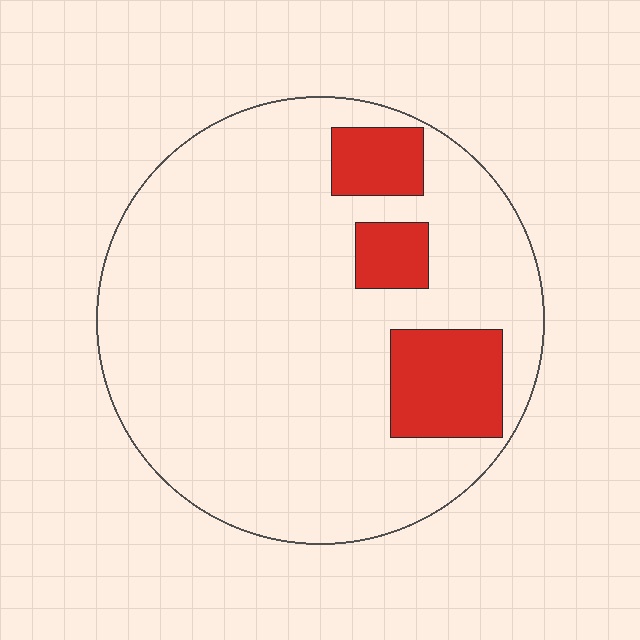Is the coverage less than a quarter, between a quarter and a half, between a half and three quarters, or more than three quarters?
Less than a quarter.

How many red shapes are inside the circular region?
3.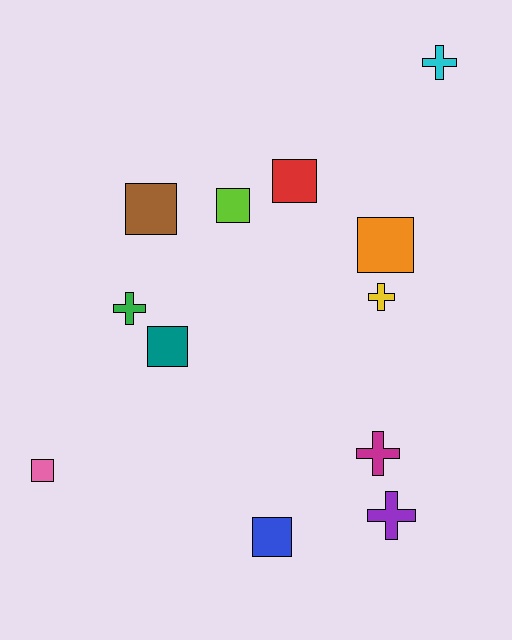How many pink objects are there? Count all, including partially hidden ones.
There is 1 pink object.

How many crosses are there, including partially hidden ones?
There are 5 crosses.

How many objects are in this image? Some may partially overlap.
There are 12 objects.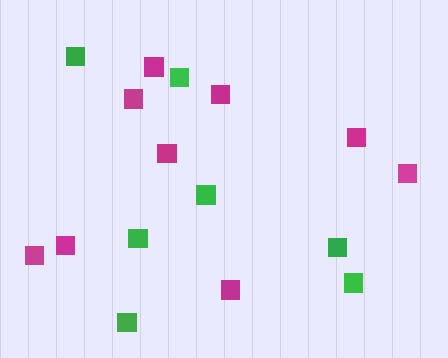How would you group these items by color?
There are 2 groups: one group of magenta squares (9) and one group of green squares (7).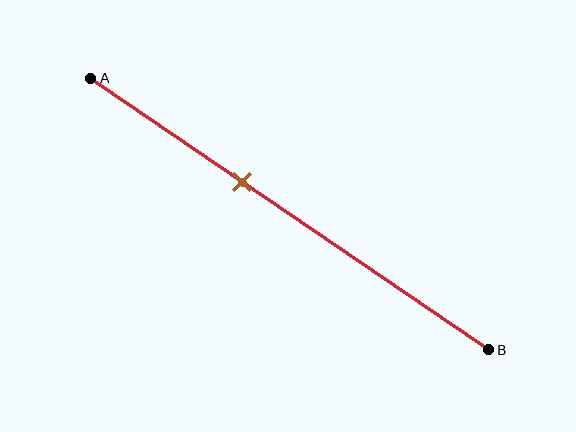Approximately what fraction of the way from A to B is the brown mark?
The brown mark is approximately 40% of the way from A to B.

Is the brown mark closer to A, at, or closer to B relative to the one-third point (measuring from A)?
The brown mark is closer to point B than the one-third point of segment AB.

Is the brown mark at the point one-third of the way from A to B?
No, the mark is at about 40% from A, not at the 33% one-third point.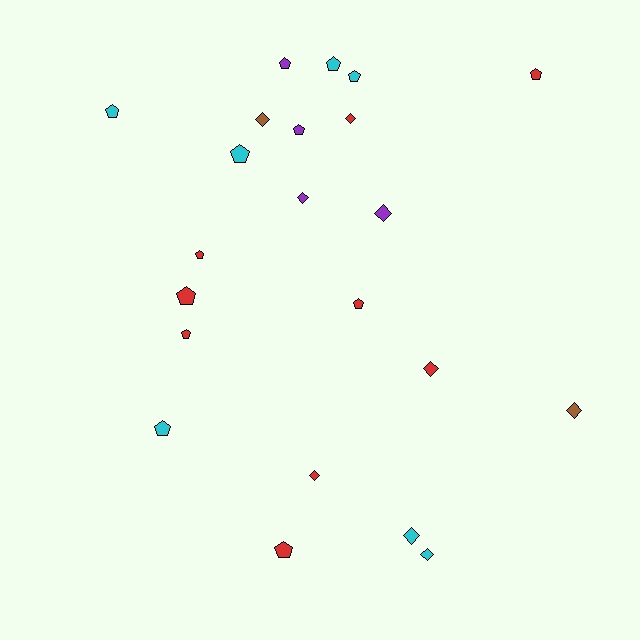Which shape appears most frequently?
Pentagon, with 13 objects.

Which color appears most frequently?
Red, with 9 objects.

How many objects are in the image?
There are 22 objects.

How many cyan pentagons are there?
There are 5 cyan pentagons.